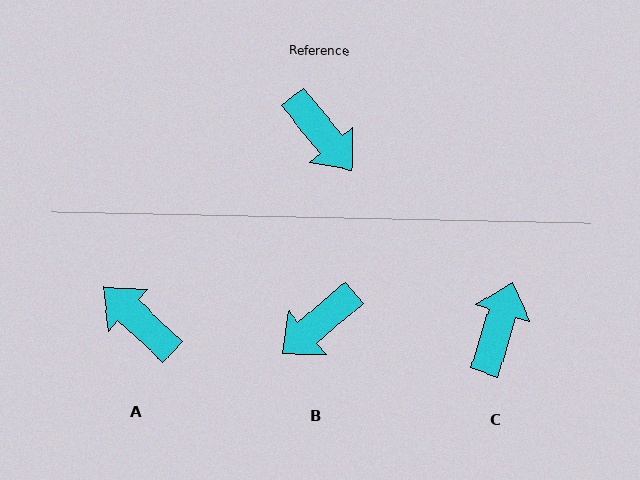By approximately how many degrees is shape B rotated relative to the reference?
Approximately 88 degrees clockwise.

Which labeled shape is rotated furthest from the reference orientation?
A, about 172 degrees away.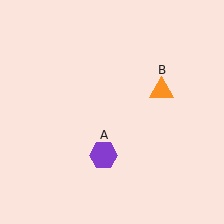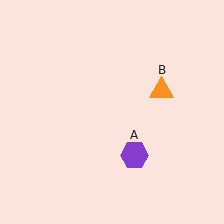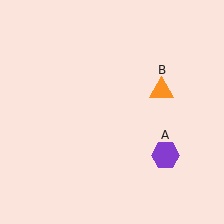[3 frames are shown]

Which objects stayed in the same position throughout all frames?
Orange triangle (object B) remained stationary.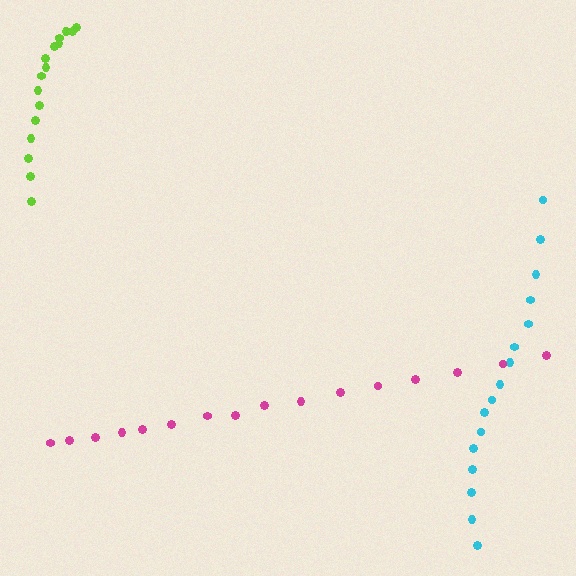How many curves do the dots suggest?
There are 3 distinct paths.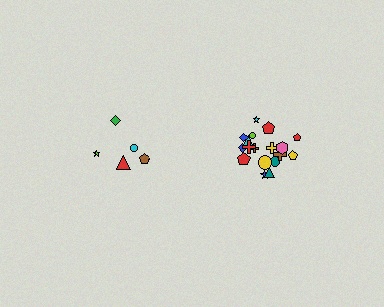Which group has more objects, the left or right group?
The right group.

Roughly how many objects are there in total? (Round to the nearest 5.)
Roughly 25 objects in total.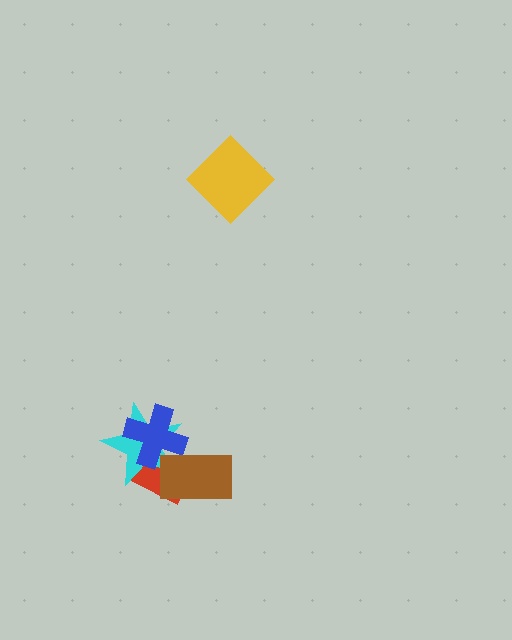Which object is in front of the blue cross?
The brown rectangle is in front of the blue cross.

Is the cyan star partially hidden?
Yes, it is partially covered by another shape.